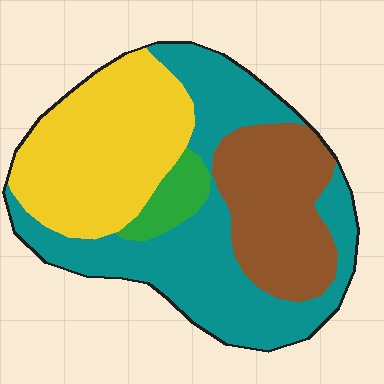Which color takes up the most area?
Teal, at roughly 40%.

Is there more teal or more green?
Teal.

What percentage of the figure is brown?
Brown covers about 25% of the figure.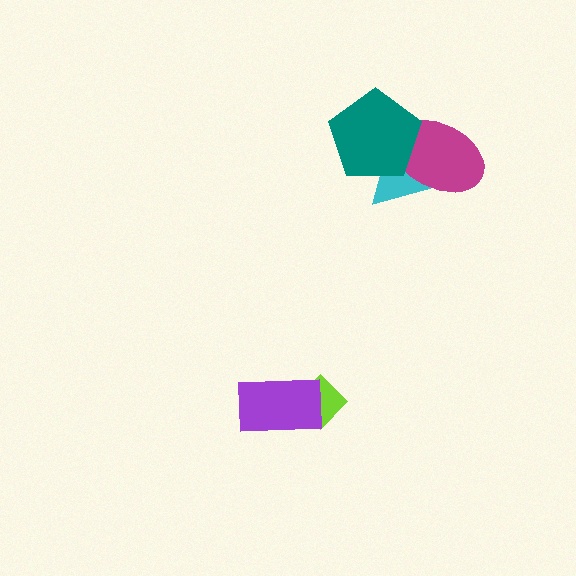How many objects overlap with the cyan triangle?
2 objects overlap with the cyan triangle.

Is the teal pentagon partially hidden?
No, no other shape covers it.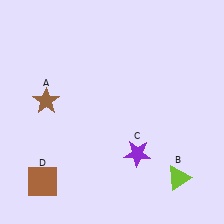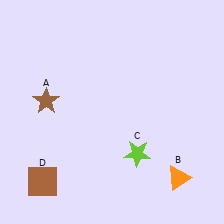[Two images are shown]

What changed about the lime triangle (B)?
In Image 1, B is lime. In Image 2, it changed to orange.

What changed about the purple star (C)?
In Image 1, C is purple. In Image 2, it changed to lime.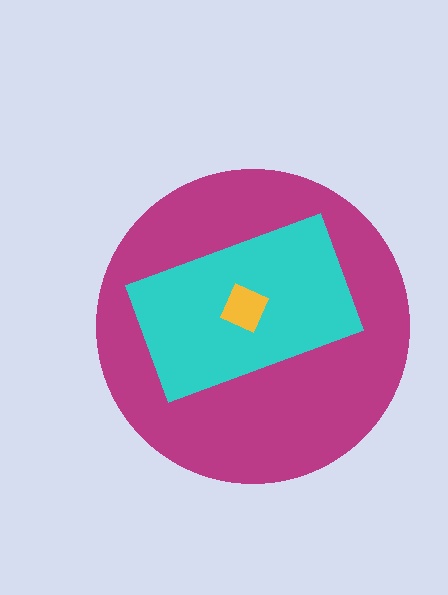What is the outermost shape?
The magenta circle.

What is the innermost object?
The yellow diamond.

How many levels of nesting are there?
3.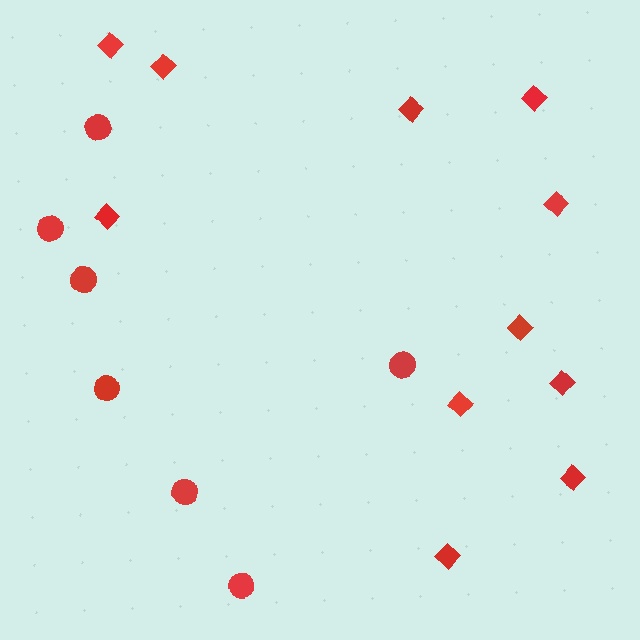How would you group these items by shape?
There are 2 groups: one group of circles (7) and one group of diamonds (11).